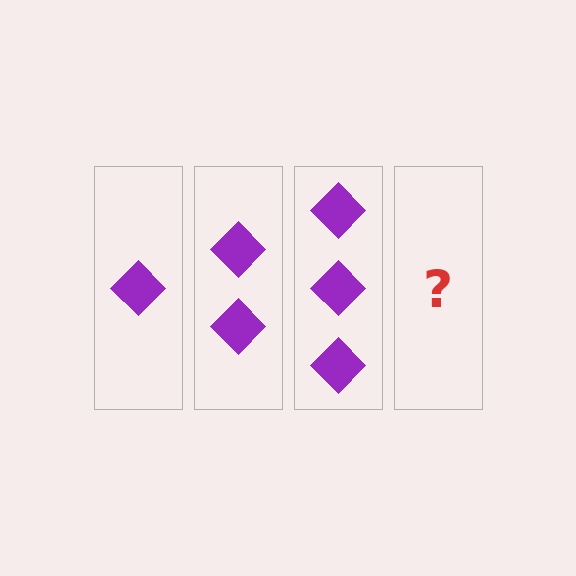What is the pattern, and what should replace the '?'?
The pattern is that each step adds one more diamond. The '?' should be 4 diamonds.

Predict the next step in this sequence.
The next step is 4 diamonds.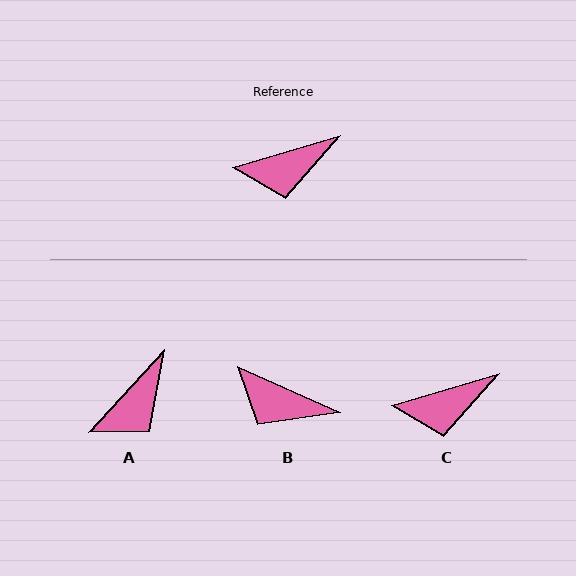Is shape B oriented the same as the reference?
No, it is off by about 40 degrees.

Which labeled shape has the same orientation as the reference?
C.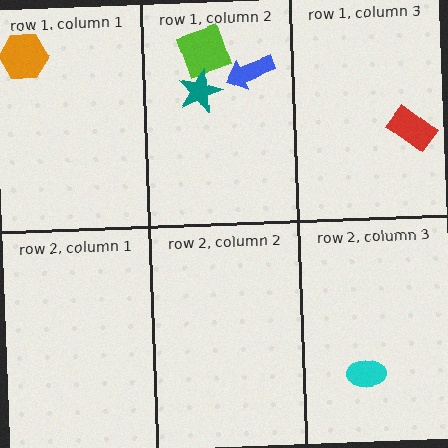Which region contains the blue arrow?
The row 1, column 2 region.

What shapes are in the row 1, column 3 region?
The red rectangle.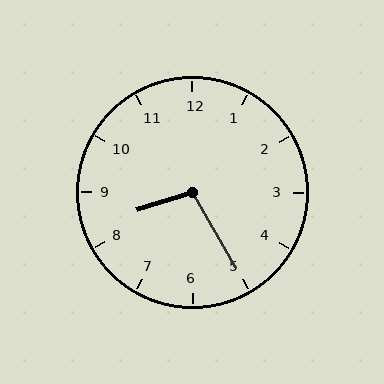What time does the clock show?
8:25.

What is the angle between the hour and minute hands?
Approximately 102 degrees.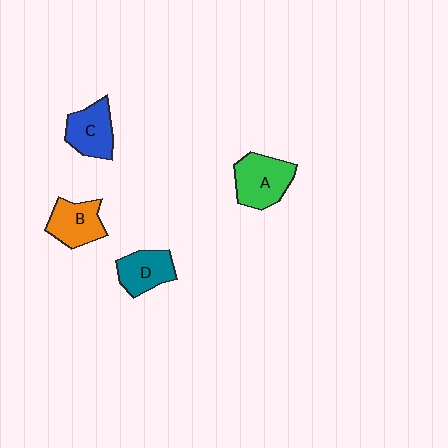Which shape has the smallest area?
Shape D (teal).